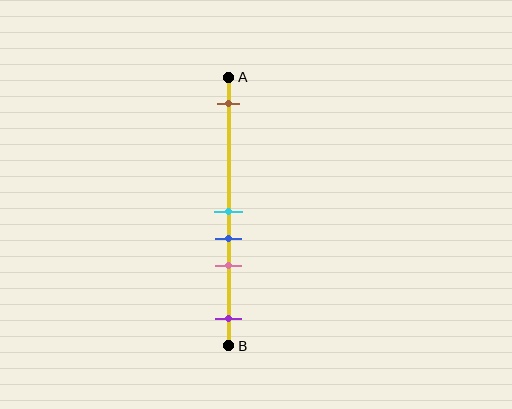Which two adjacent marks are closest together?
The cyan and blue marks are the closest adjacent pair.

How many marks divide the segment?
There are 5 marks dividing the segment.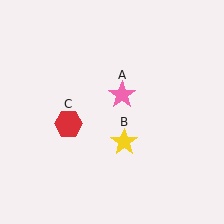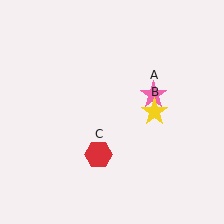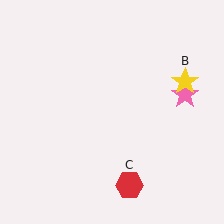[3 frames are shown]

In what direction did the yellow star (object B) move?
The yellow star (object B) moved up and to the right.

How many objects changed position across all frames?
3 objects changed position: pink star (object A), yellow star (object B), red hexagon (object C).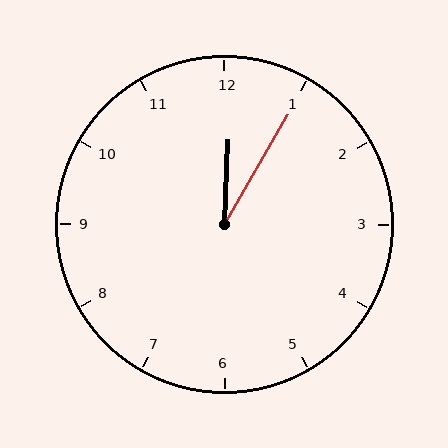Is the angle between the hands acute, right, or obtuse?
It is acute.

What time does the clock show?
12:05.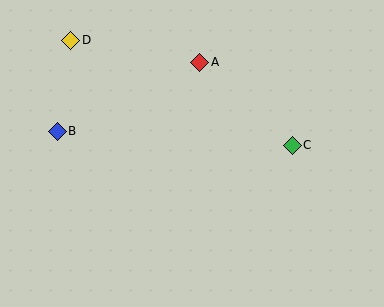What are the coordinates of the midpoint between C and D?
The midpoint between C and D is at (181, 93).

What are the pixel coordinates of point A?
Point A is at (200, 62).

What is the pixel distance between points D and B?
The distance between D and B is 92 pixels.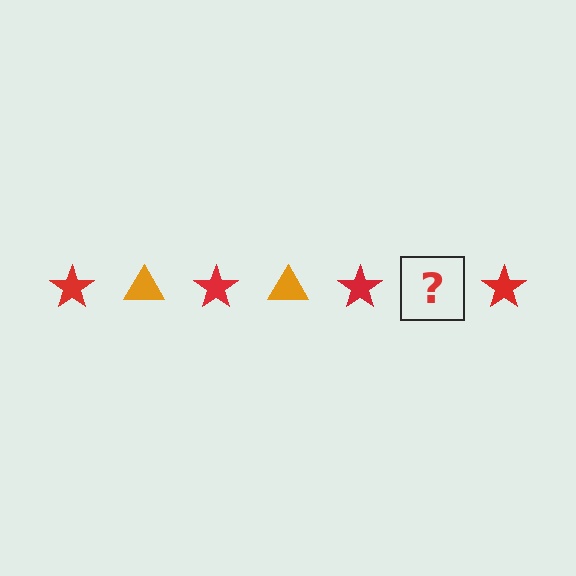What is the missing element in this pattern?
The missing element is an orange triangle.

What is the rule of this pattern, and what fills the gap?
The rule is that the pattern alternates between red star and orange triangle. The gap should be filled with an orange triangle.